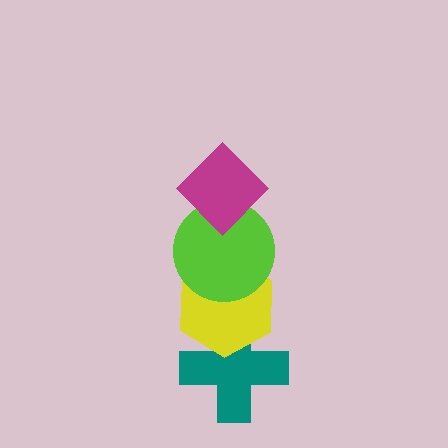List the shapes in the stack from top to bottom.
From top to bottom: the magenta diamond, the lime circle, the yellow hexagon, the teal cross.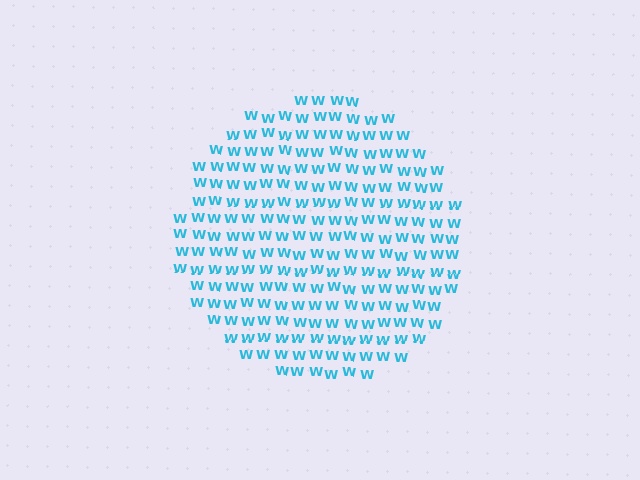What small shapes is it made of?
It is made of small letter W's.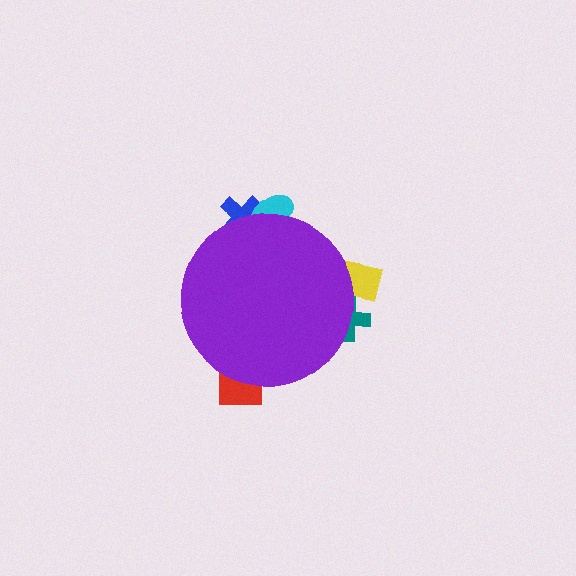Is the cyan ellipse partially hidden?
Yes, the cyan ellipse is partially hidden behind the purple circle.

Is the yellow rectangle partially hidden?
Yes, the yellow rectangle is partially hidden behind the purple circle.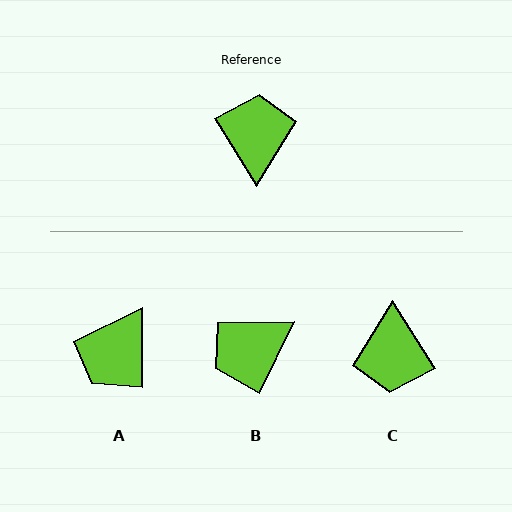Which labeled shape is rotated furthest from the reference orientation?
C, about 179 degrees away.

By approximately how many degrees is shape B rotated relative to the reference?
Approximately 123 degrees counter-clockwise.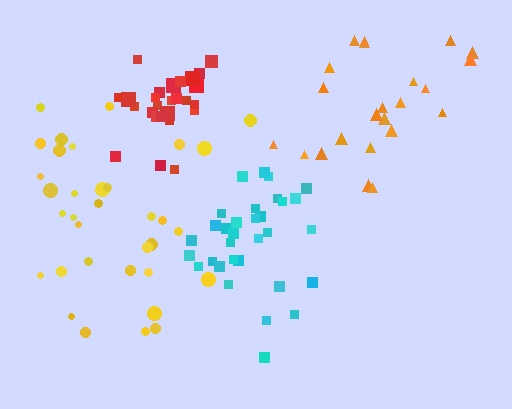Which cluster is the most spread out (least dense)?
Orange.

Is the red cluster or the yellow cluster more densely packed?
Red.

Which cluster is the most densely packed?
Red.